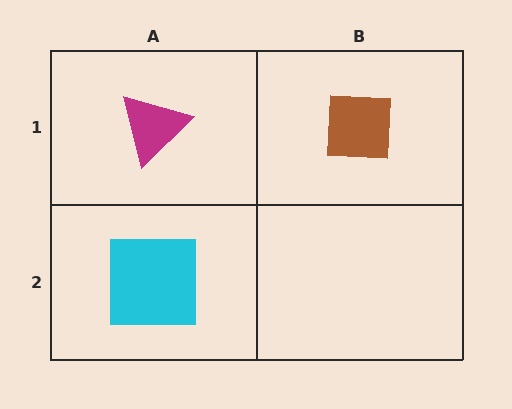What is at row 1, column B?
A brown square.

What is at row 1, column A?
A magenta triangle.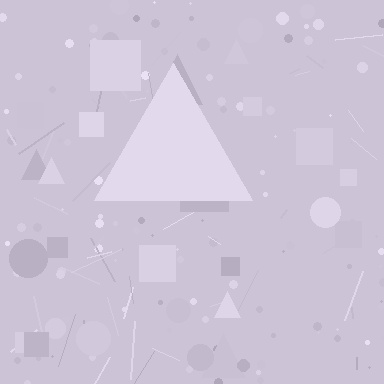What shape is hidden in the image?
A triangle is hidden in the image.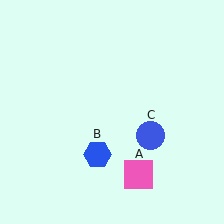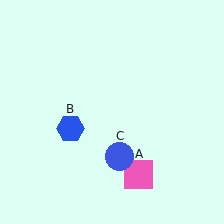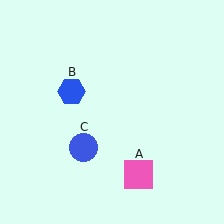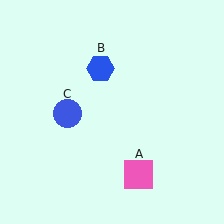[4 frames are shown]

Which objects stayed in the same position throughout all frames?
Pink square (object A) remained stationary.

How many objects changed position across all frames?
2 objects changed position: blue hexagon (object B), blue circle (object C).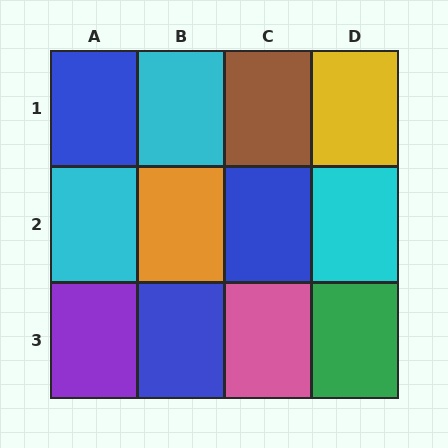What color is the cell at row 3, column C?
Pink.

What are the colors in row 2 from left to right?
Cyan, orange, blue, cyan.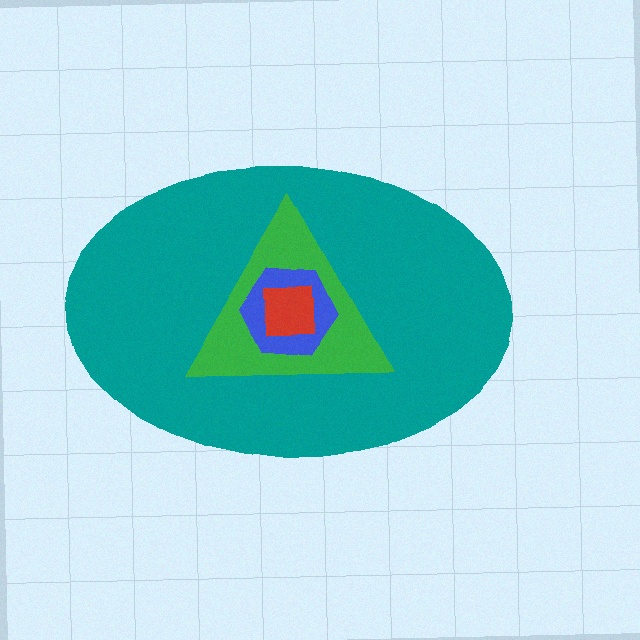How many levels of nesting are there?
4.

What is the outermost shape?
The teal ellipse.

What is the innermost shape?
The red square.